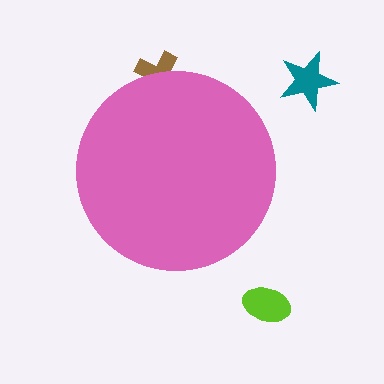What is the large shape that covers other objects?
A pink circle.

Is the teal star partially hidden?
No, the teal star is fully visible.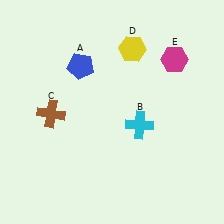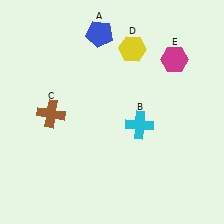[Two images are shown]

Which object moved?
The blue pentagon (A) moved up.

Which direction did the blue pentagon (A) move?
The blue pentagon (A) moved up.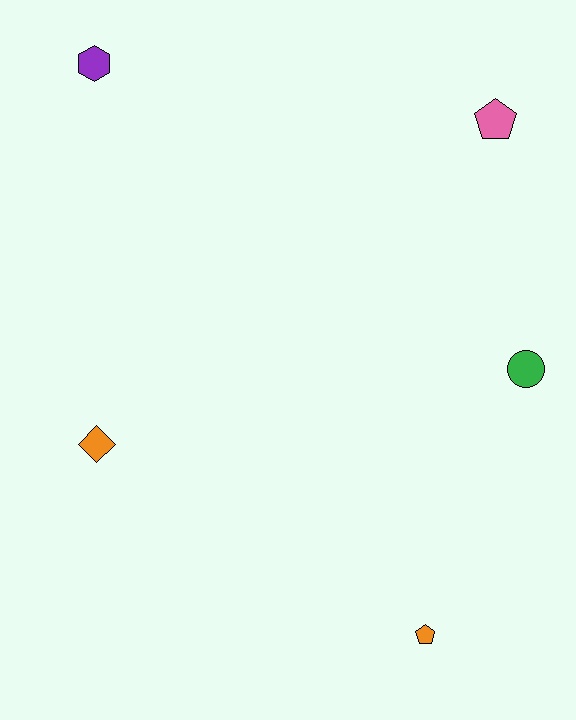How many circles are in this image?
There is 1 circle.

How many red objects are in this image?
There are no red objects.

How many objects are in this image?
There are 5 objects.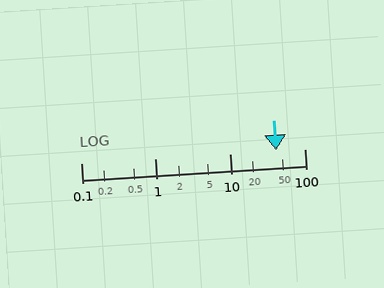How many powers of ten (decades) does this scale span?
The scale spans 3 decades, from 0.1 to 100.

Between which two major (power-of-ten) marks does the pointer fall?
The pointer is between 10 and 100.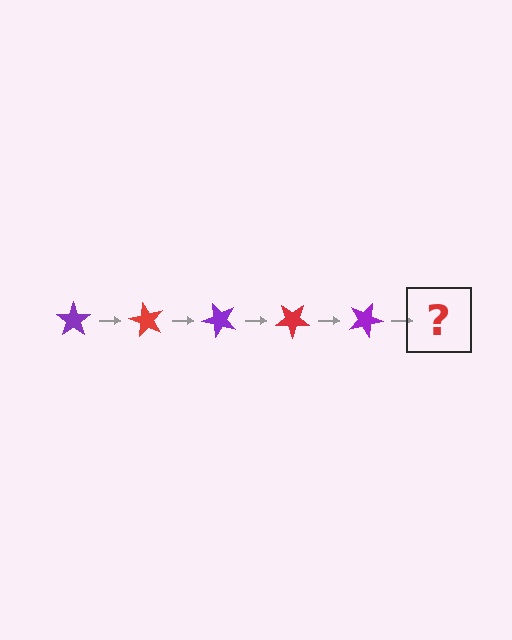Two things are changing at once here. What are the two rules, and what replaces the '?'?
The two rules are that it rotates 60 degrees each step and the color cycles through purple and red. The '?' should be a red star, rotated 300 degrees from the start.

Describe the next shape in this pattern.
It should be a red star, rotated 300 degrees from the start.